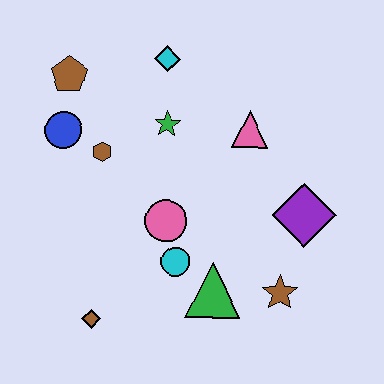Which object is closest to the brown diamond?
The cyan circle is closest to the brown diamond.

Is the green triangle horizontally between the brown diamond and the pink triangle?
Yes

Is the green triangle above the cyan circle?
No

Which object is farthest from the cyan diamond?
The brown diamond is farthest from the cyan diamond.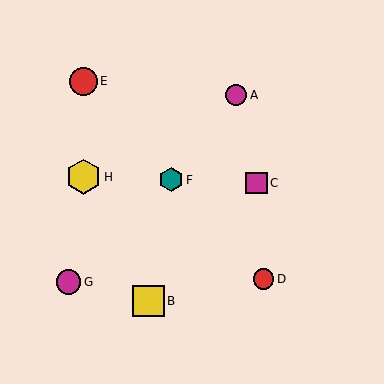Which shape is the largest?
The yellow hexagon (labeled H) is the largest.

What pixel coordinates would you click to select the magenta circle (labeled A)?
Click at (236, 95) to select the magenta circle A.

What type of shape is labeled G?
Shape G is a magenta circle.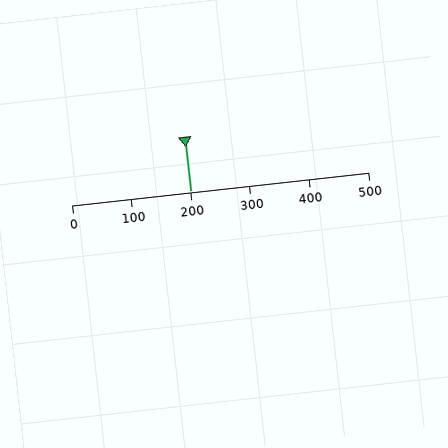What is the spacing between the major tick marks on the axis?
The major ticks are spaced 100 apart.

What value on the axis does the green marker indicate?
The marker indicates approximately 200.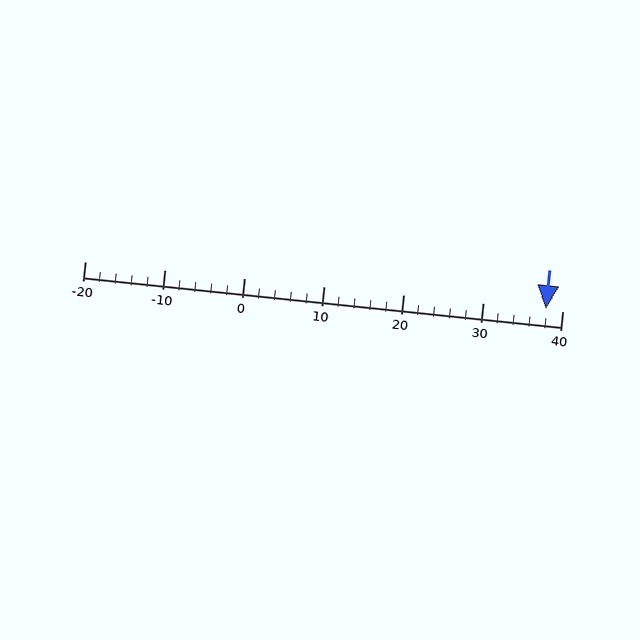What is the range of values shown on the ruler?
The ruler shows values from -20 to 40.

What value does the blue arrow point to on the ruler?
The blue arrow points to approximately 38.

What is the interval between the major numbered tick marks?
The major tick marks are spaced 10 units apart.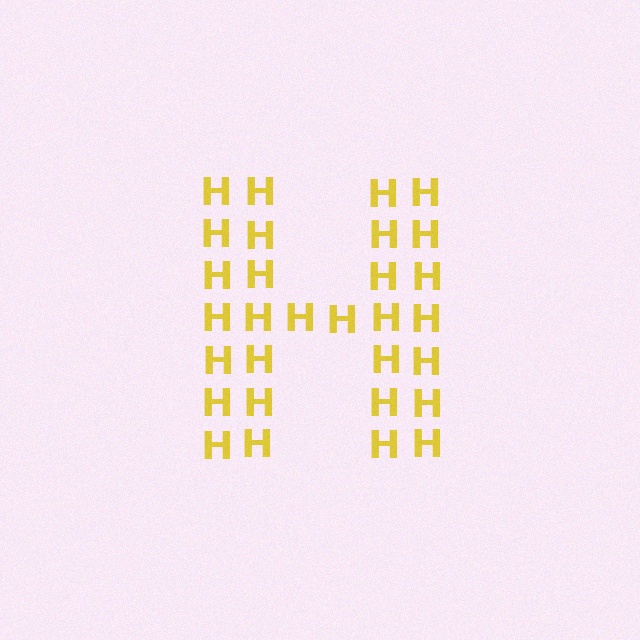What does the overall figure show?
The overall figure shows the letter H.